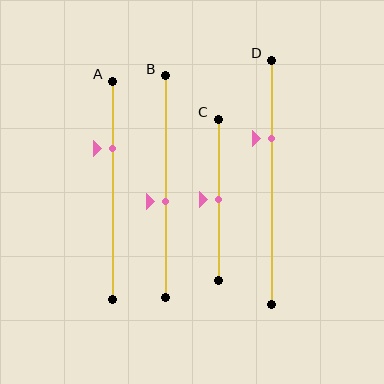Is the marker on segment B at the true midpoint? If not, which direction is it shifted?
No, the marker on segment B is shifted downward by about 7% of the segment length.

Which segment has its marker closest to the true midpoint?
Segment C has its marker closest to the true midpoint.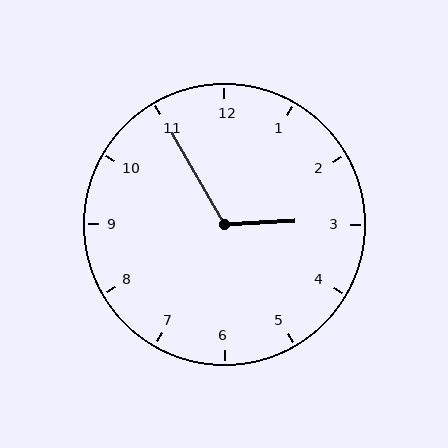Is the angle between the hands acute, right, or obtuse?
It is obtuse.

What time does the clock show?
2:55.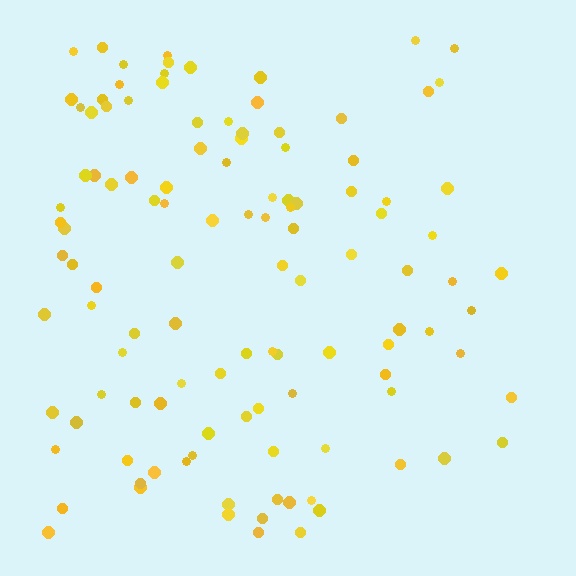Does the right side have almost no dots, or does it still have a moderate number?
Still a moderate number, just noticeably fewer than the left.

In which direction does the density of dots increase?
From right to left, with the left side densest.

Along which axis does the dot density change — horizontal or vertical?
Horizontal.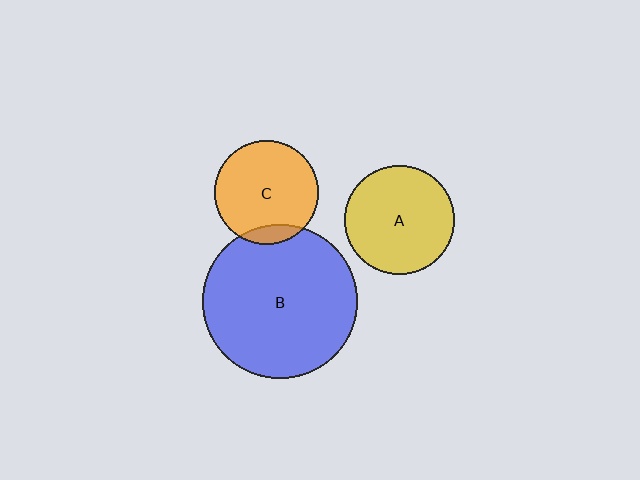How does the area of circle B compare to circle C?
Approximately 2.2 times.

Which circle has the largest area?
Circle B (blue).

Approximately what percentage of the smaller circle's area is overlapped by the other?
Approximately 10%.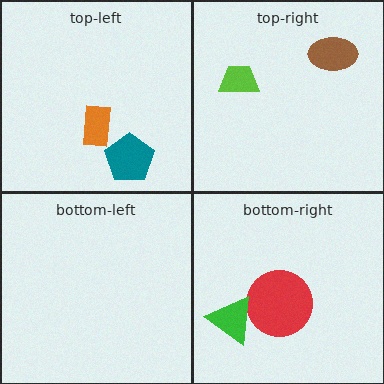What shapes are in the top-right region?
The lime trapezoid, the brown ellipse.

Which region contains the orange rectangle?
The top-left region.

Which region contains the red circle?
The bottom-right region.